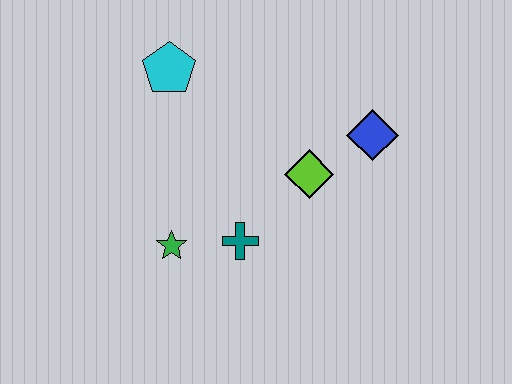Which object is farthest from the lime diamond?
The cyan pentagon is farthest from the lime diamond.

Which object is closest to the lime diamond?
The blue diamond is closest to the lime diamond.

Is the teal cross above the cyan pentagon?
No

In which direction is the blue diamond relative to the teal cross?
The blue diamond is to the right of the teal cross.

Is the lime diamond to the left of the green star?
No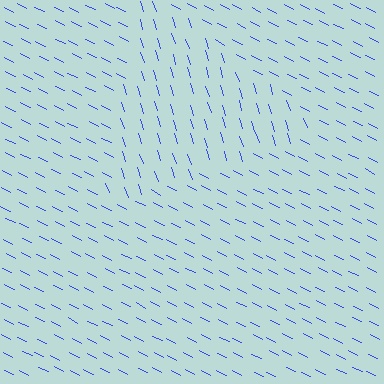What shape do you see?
I see a triangle.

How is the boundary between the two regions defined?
The boundary is defined purely by a change in line orientation (approximately 45 degrees difference). All lines are the same color and thickness.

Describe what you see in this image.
The image is filled with small blue line segments. A triangle region in the image has lines oriented differently from the surrounding lines, creating a visible texture boundary.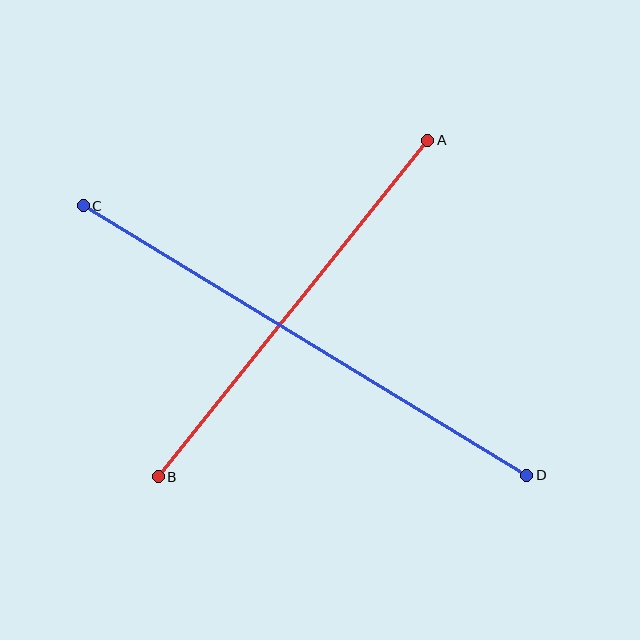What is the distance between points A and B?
The distance is approximately 431 pixels.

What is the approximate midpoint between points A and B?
The midpoint is at approximately (293, 309) pixels.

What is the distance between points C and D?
The distance is approximately 519 pixels.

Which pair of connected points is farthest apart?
Points C and D are farthest apart.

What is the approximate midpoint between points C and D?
The midpoint is at approximately (305, 341) pixels.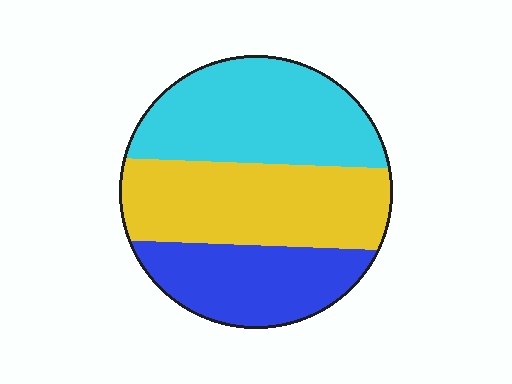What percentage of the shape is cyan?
Cyan covers 37% of the shape.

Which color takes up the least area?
Blue, at roughly 25%.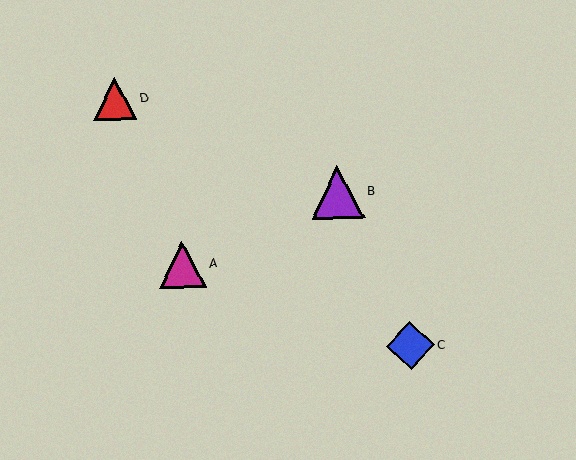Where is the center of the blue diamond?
The center of the blue diamond is at (410, 346).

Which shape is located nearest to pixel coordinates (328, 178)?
The purple triangle (labeled B) at (338, 192) is nearest to that location.